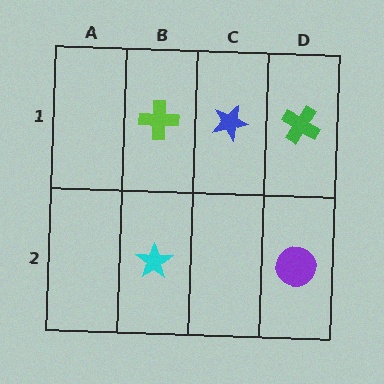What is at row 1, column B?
A lime cross.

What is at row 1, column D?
A green cross.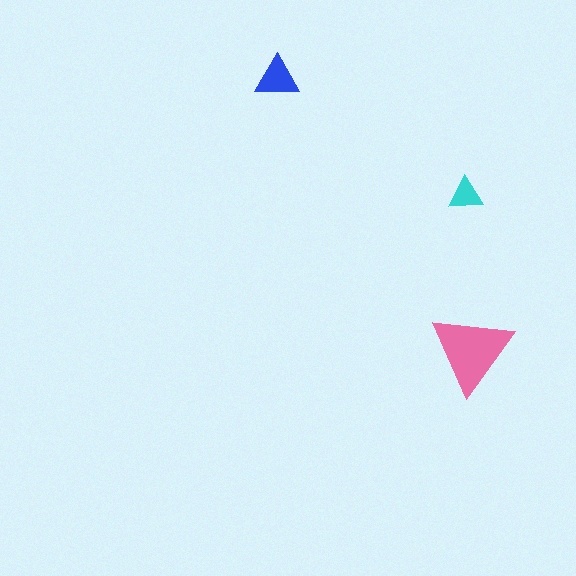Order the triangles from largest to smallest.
the pink one, the blue one, the cyan one.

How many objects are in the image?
There are 3 objects in the image.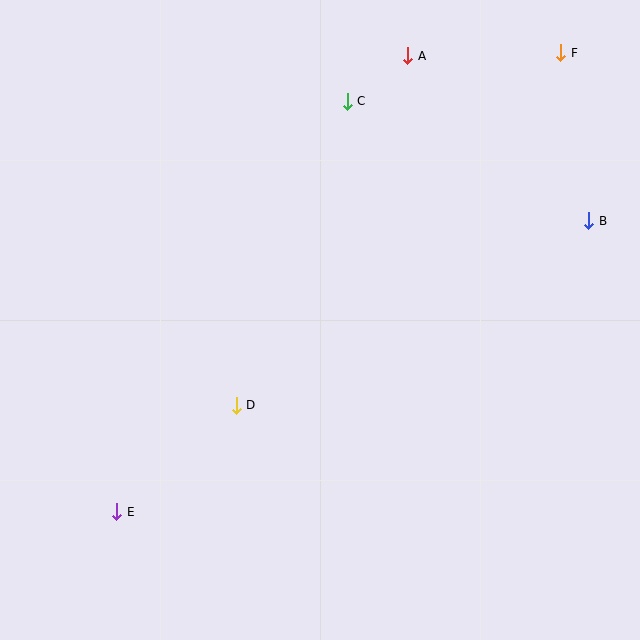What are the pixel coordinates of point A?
Point A is at (408, 56).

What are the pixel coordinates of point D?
Point D is at (236, 405).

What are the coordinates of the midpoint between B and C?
The midpoint between B and C is at (468, 161).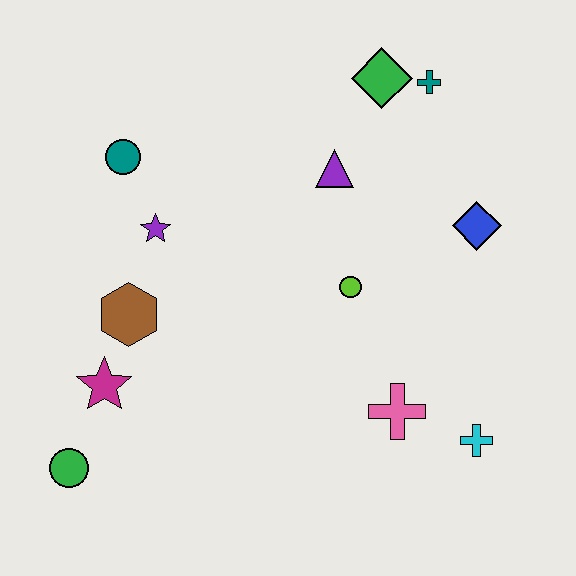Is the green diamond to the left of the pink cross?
Yes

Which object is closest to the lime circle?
The purple triangle is closest to the lime circle.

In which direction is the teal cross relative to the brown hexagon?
The teal cross is to the right of the brown hexagon.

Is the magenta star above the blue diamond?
No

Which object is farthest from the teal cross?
The green circle is farthest from the teal cross.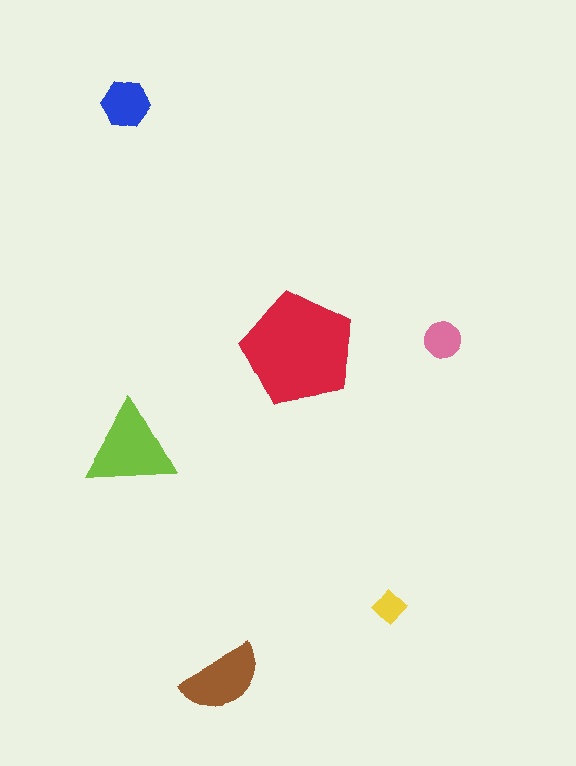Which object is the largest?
The red pentagon.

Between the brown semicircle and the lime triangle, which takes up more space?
The lime triangle.